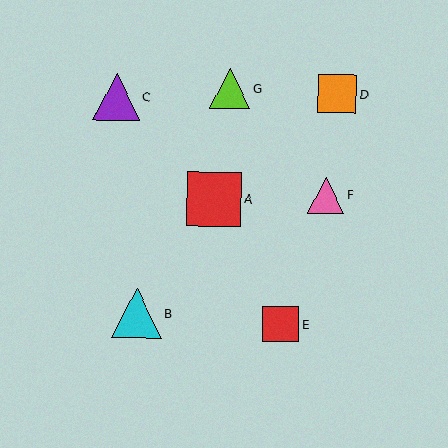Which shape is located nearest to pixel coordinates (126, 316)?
The cyan triangle (labeled B) at (137, 313) is nearest to that location.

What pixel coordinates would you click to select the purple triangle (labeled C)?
Click at (117, 97) to select the purple triangle C.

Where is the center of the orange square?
The center of the orange square is at (337, 94).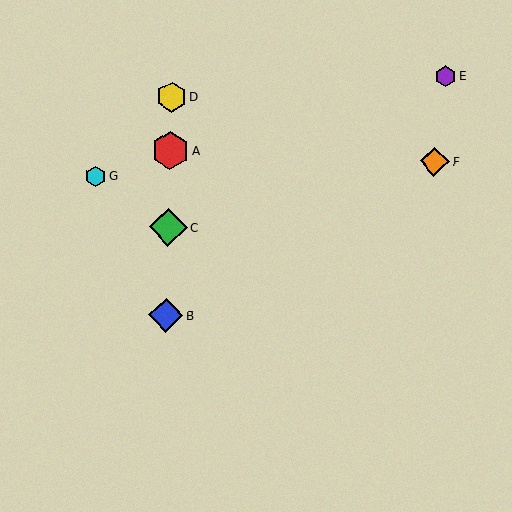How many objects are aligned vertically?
4 objects (A, B, C, D) are aligned vertically.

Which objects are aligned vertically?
Objects A, B, C, D are aligned vertically.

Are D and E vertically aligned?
No, D is at x≈172 and E is at x≈445.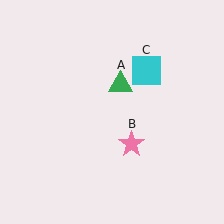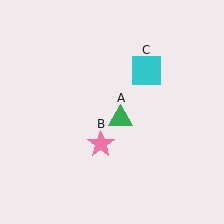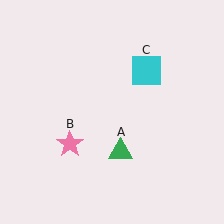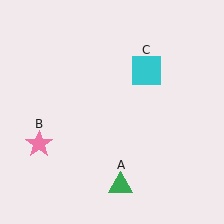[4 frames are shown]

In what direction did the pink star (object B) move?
The pink star (object B) moved left.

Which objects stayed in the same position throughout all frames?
Cyan square (object C) remained stationary.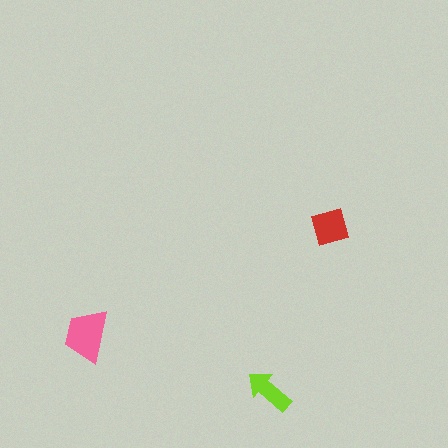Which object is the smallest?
The lime arrow.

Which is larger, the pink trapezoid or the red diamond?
The pink trapezoid.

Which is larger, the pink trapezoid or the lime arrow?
The pink trapezoid.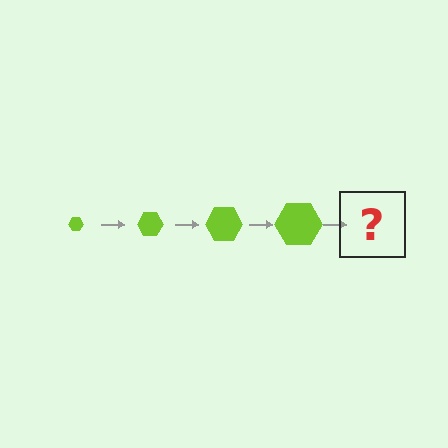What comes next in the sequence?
The next element should be a lime hexagon, larger than the previous one.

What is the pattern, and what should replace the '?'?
The pattern is that the hexagon gets progressively larger each step. The '?' should be a lime hexagon, larger than the previous one.